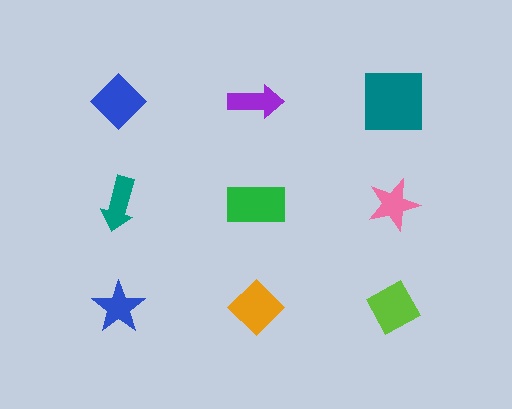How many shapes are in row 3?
3 shapes.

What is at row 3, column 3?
A lime diamond.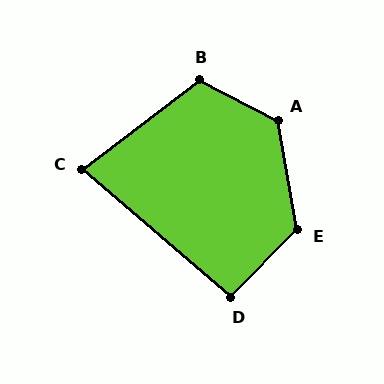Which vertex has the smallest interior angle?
C, at approximately 78 degrees.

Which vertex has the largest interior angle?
A, at approximately 127 degrees.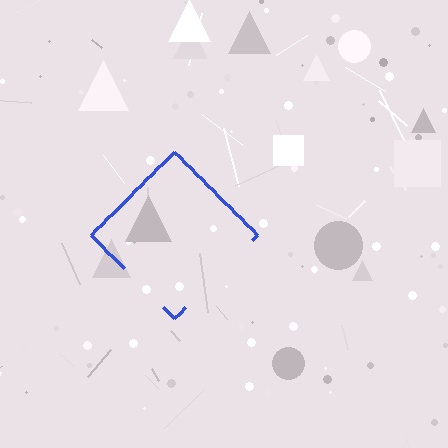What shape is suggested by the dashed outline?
The dashed outline suggests a diamond.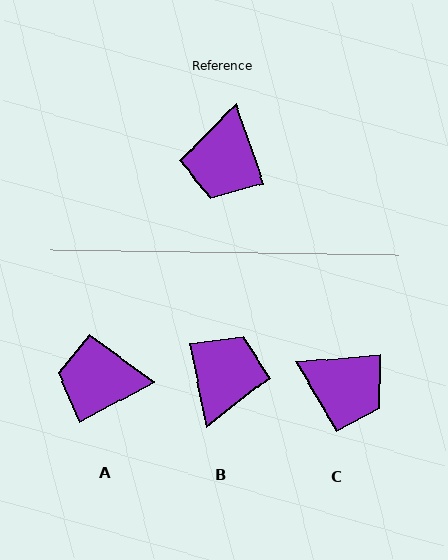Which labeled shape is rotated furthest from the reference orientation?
B, about 172 degrees away.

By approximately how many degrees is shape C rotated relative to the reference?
Approximately 76 degrees counter-clockwise.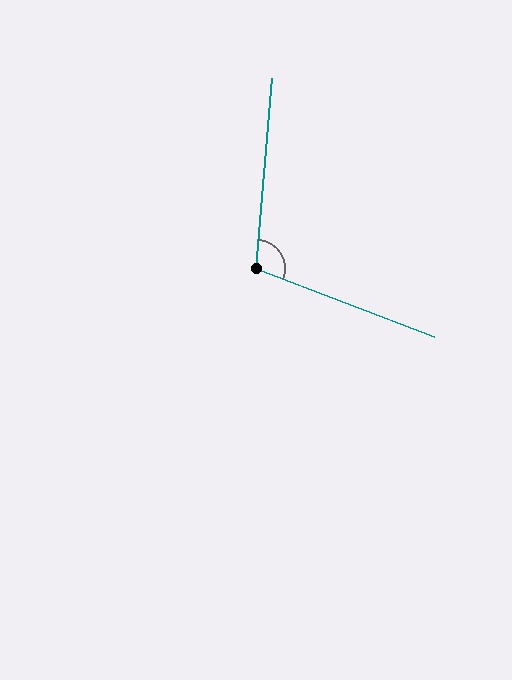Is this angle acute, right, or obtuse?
It is obtuse.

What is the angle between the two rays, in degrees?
Approximately 106 degrees.